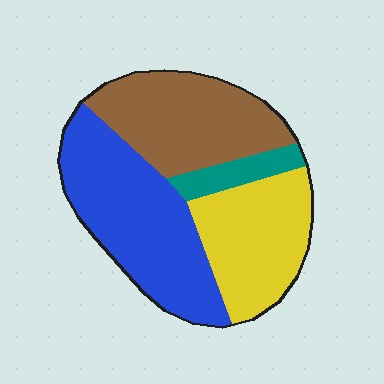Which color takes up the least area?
Teal, at roughly 5%.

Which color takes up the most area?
Blue, at roughly 35%.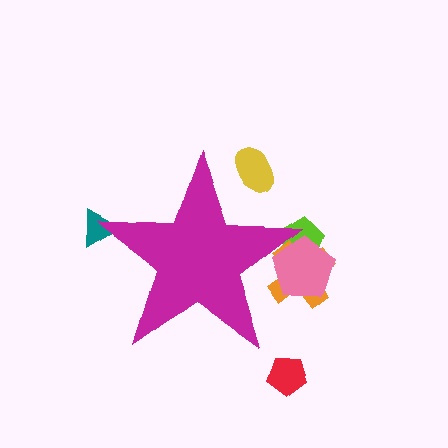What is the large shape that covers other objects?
A magenta star.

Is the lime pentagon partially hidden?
Yes, the lime pentagon is partially hidden behind the magenta star.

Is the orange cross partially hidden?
Yes, the orange cross is partially hidden behind the magenta star.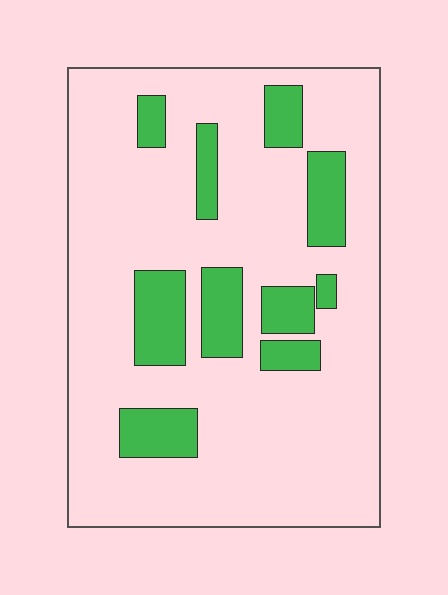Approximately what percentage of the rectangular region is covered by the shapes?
Approximately 20%.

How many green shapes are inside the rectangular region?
10.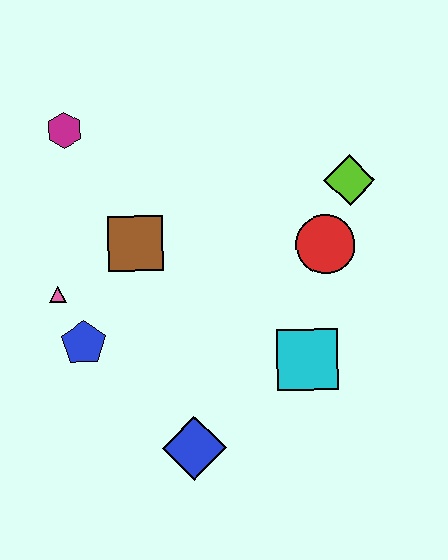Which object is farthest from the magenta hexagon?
The blue diamond is farthest from the magenta hexagon.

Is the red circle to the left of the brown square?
No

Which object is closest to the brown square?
The pink triangle is closest to the brown square.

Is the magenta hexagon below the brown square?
No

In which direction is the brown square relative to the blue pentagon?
The brown square is above the blue pentagon.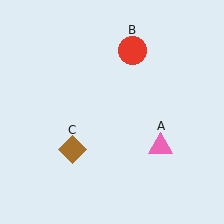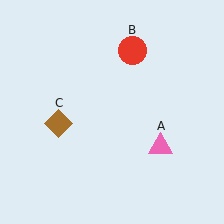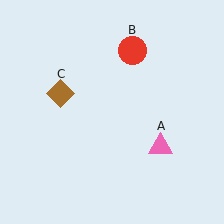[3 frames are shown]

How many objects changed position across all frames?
1 object changed position: brown diamond (object C).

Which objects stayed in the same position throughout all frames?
Pink triangle (object A) and red circle (object B) remained stationary.